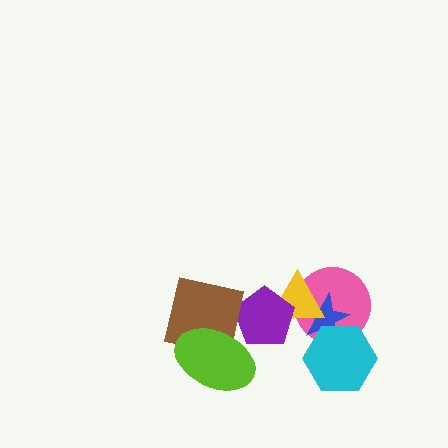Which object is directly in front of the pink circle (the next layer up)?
The blue star is directly in front of the pink circle.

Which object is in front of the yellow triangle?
The purple pentagon is in front of the yellow triangle.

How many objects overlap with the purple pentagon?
2 objects overlap with the purple pentagon.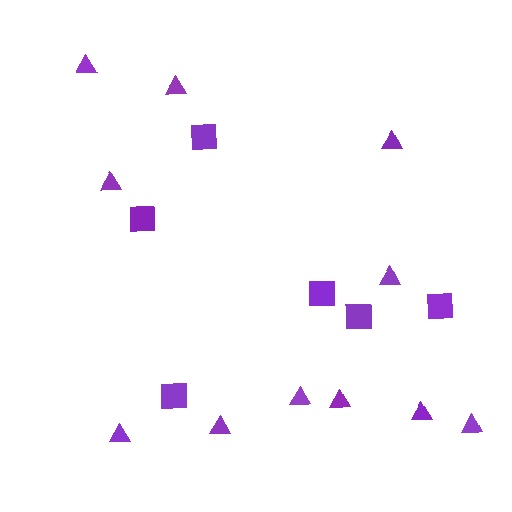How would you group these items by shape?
There are 2 groups: one group of triangles (11) and one group of squares (6).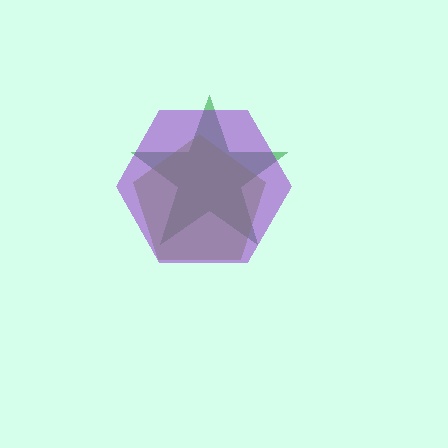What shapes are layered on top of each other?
The layered shapes are: a green star, a lime pentagon, a purple hexagon.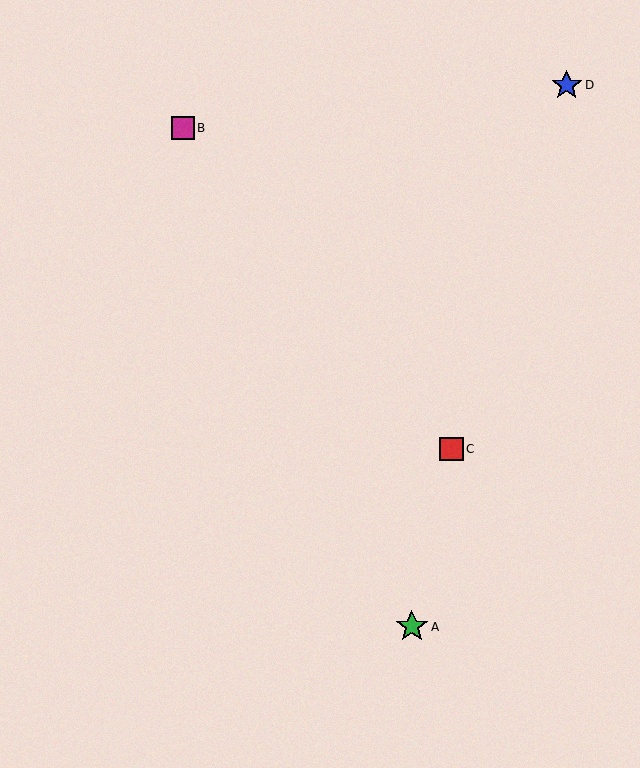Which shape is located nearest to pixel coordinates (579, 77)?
The blue star (labeled D) at (567, 85) is nearest to that location.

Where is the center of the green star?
The center of the green star is at (412, 626).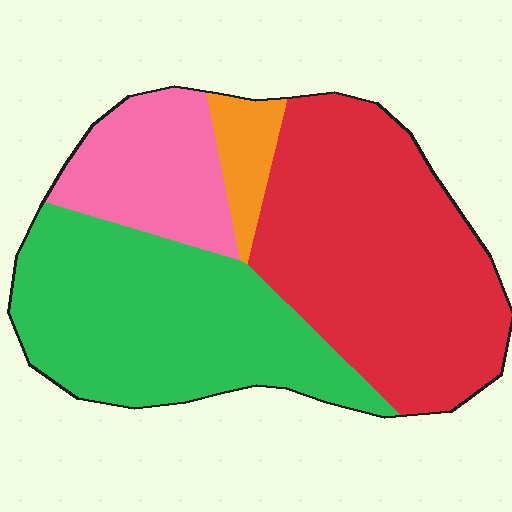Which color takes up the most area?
Red, at roughly 40%.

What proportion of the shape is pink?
Pink takes up about one sixth (1/6) of the shape.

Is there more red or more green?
Red.